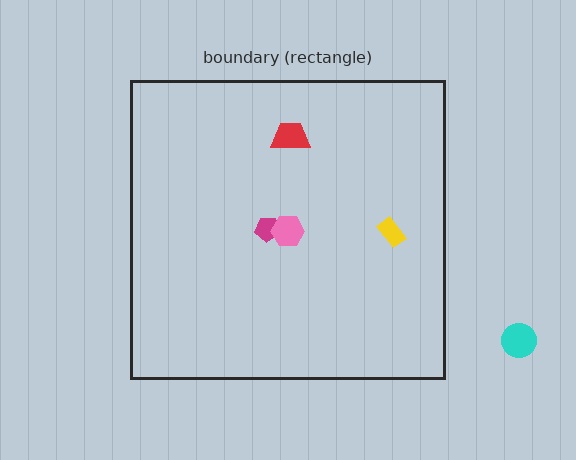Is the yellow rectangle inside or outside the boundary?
Inside.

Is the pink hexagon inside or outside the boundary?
Inside.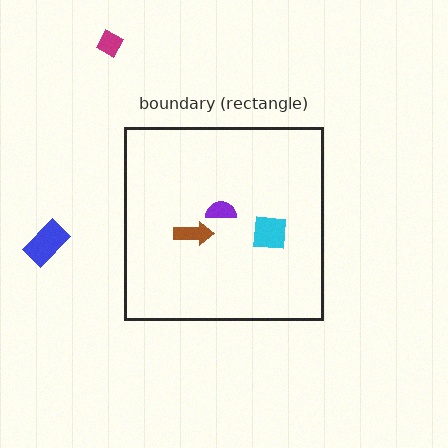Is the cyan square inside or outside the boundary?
Inside.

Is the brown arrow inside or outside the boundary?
Inside.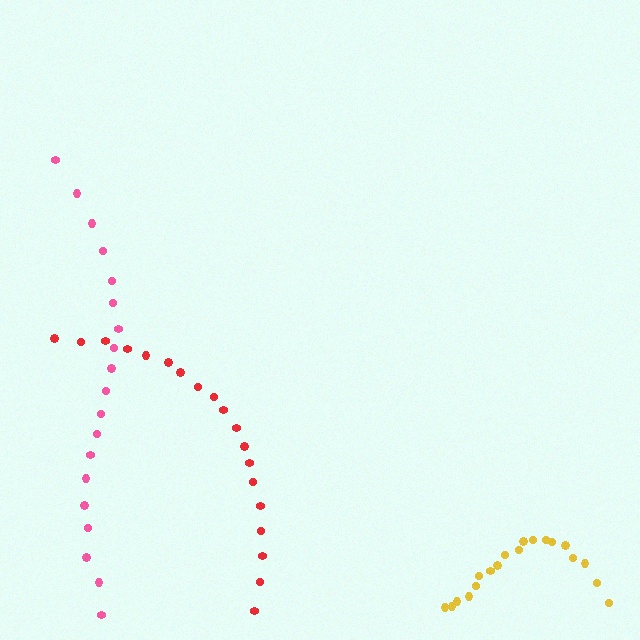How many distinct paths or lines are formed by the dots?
There are 3 distinct paths.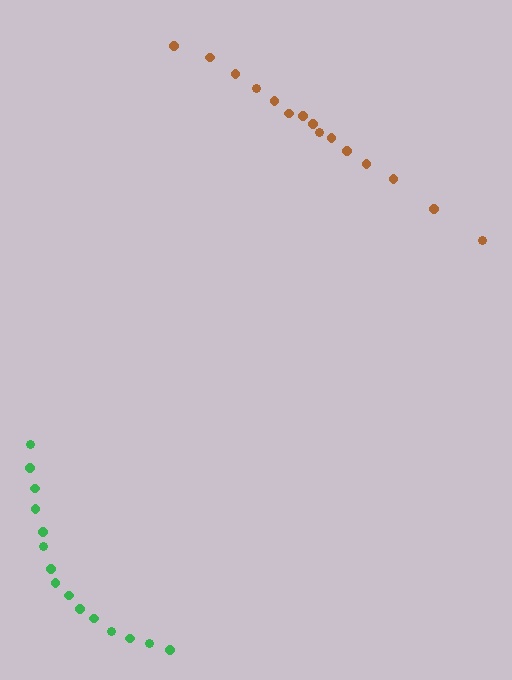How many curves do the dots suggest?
There are 2 distinct paths.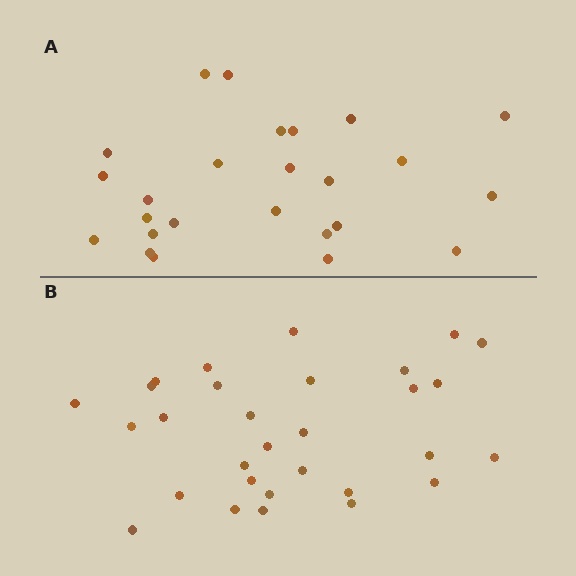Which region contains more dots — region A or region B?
Region B (the bottom region) has more dots.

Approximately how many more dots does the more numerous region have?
Region B has about 5 more dots than region A.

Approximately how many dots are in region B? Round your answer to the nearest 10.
About 30 dots.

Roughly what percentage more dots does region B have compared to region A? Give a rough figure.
About 20% more.